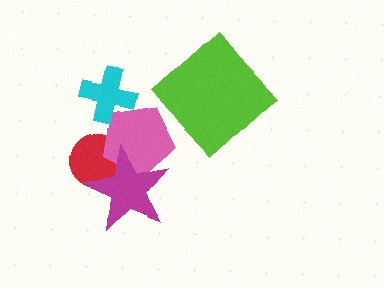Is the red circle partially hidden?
Yes, it is partially covered by another shape.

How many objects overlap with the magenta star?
2 objects overlap with the magenta star.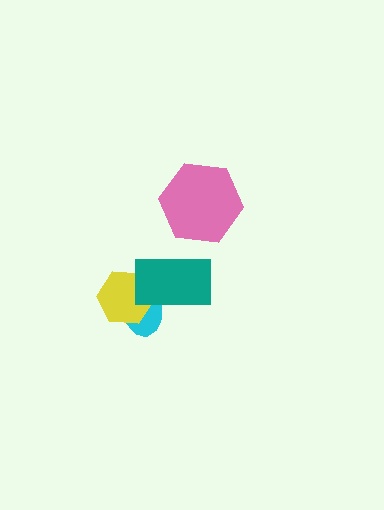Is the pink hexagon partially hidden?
No, no other shape covers it.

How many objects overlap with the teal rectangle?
2 objects overlap with the teal rectangle.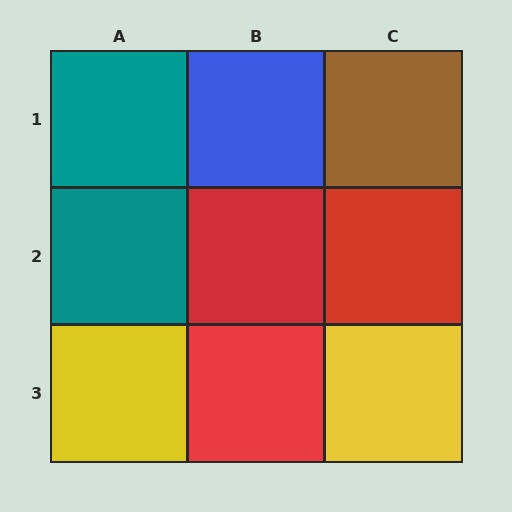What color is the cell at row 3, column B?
Red.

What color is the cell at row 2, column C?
Red.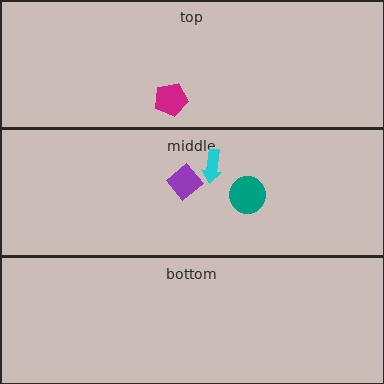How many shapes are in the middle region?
3.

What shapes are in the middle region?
The purple diamond, the cyan arrow, the teal circle.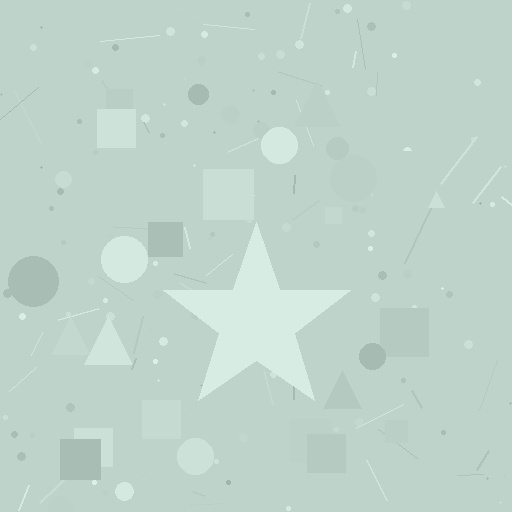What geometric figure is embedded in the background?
A star is embedded in the background.